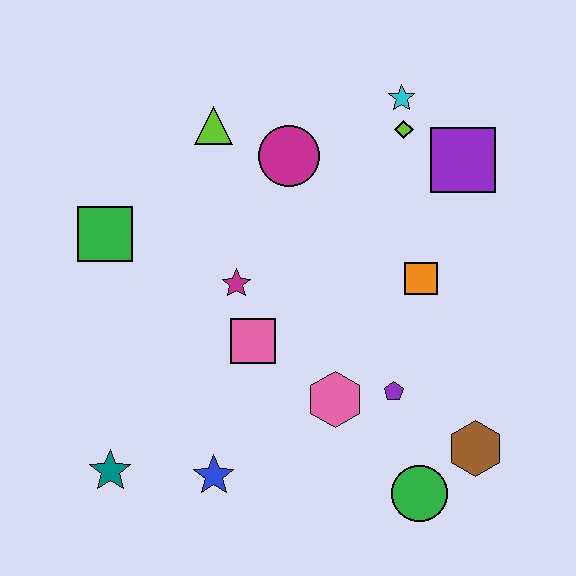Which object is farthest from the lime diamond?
The teal star is farthest from the lime diamond.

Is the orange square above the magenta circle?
No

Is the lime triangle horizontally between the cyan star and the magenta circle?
No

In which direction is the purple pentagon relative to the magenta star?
The purple pentagon is to the right of the magenta star.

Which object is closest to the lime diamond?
The cyan star is closest to the lime diamond.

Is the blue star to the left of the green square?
No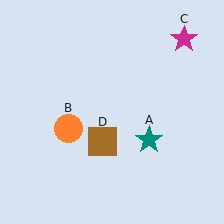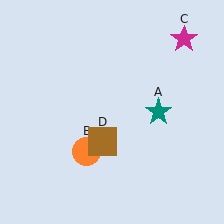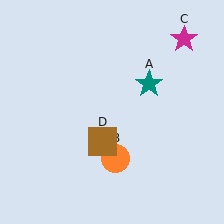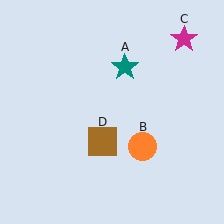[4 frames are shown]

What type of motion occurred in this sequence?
The teal star (object A), orange circle (object B) rotated counterclockwise around the center of the scene.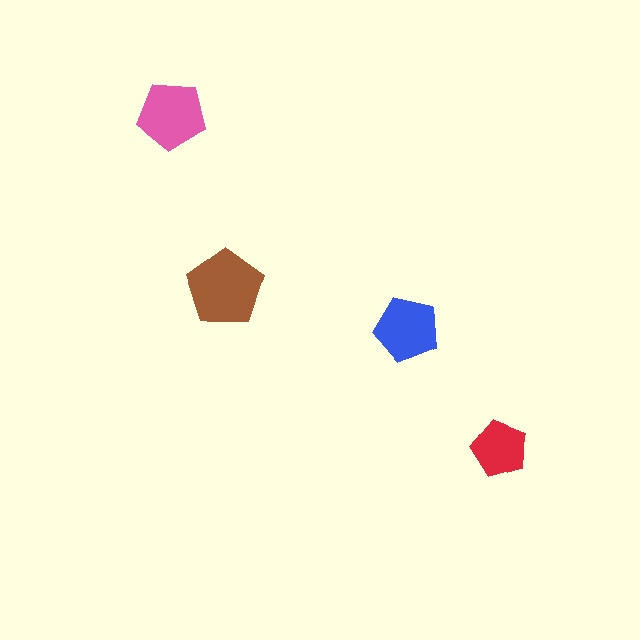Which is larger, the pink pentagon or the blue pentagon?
The pink one.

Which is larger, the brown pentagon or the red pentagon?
The brown one.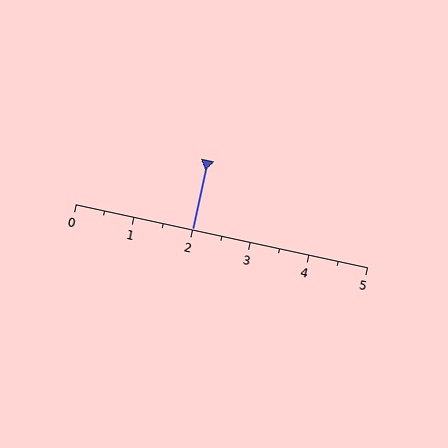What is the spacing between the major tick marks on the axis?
The major ticks are spaced 1 apart.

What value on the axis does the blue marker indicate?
The marker indicates approximately 2.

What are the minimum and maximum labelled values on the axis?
The axis runs from 0 to 5.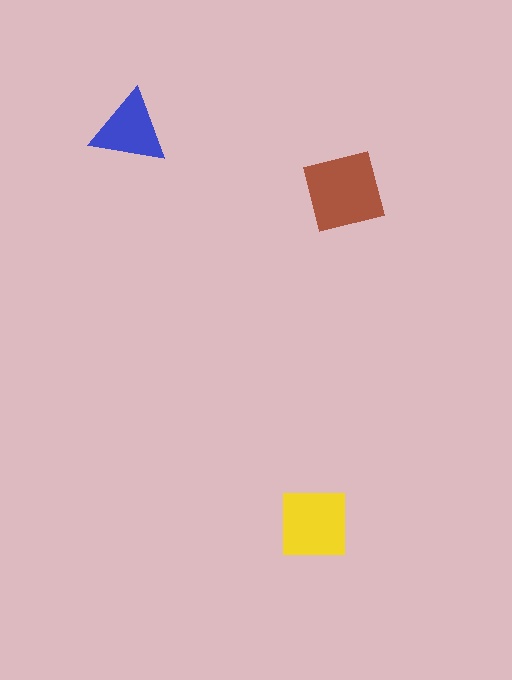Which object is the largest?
The brown square.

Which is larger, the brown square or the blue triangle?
The brown square.